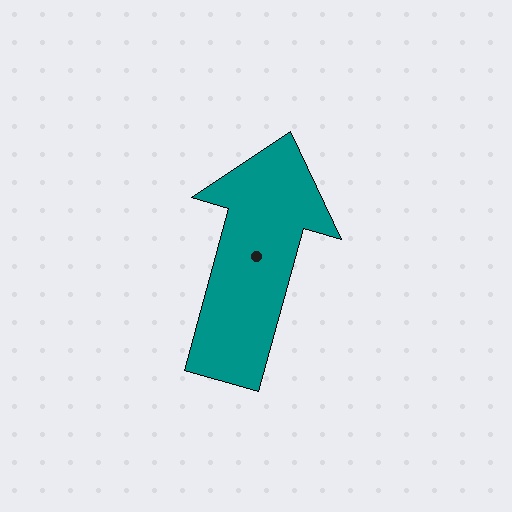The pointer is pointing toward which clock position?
Roughly 1 o'clock.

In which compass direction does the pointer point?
North.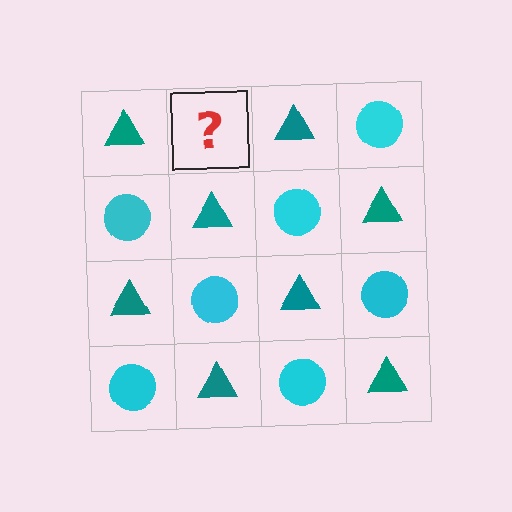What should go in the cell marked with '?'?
The missing cell should contain a cyan circle.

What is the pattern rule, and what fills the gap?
The rule is that it alternates teal triangle and cyan circle in a checkerboard pattern. The gap should be filled with a cyan circle.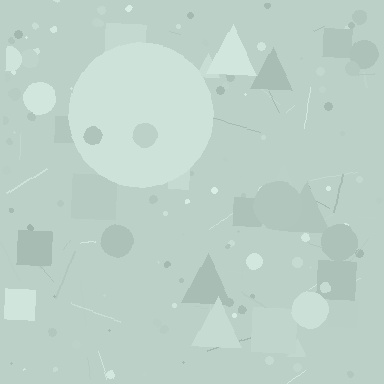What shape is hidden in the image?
A circle is hidden in the image.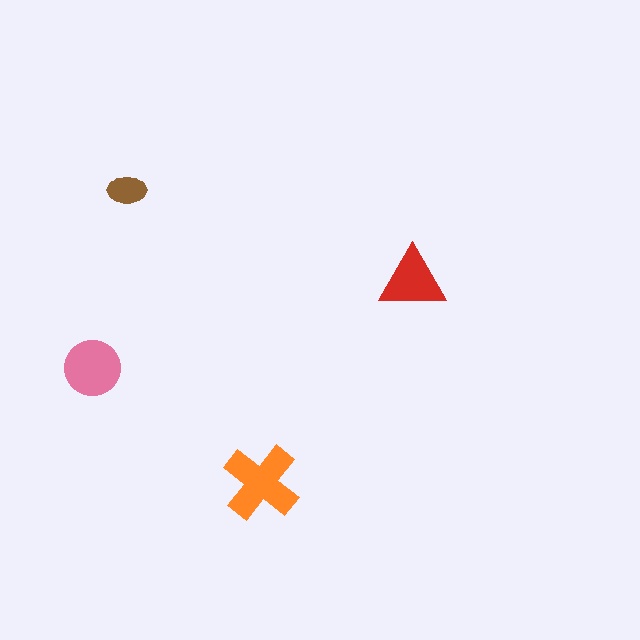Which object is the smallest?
The brown ellipse.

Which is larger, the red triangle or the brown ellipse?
The red triangle.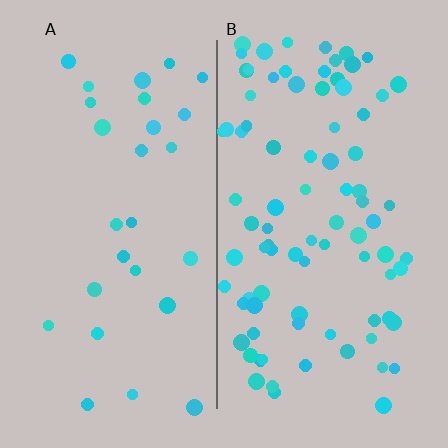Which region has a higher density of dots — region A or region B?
B (the right).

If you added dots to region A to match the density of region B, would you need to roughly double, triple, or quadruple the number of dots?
Approximately triple.